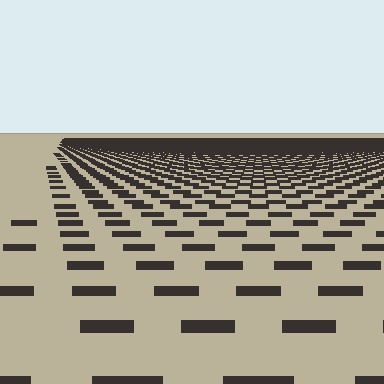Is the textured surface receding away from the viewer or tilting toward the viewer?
The surface is receding away from the viewer. Texture elements get smaller and denser toward the top.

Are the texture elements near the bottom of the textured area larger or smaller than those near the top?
Larger. Near the bottom, elements are closer to the viewer and appear at a bigger on-screen size.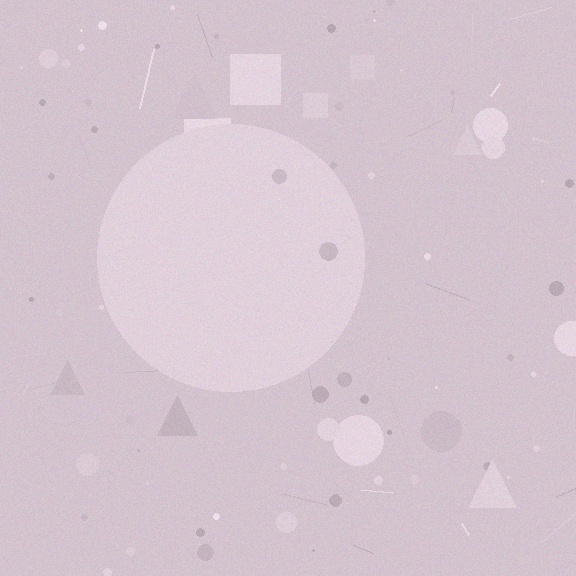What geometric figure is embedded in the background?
A circle is embedded in the background.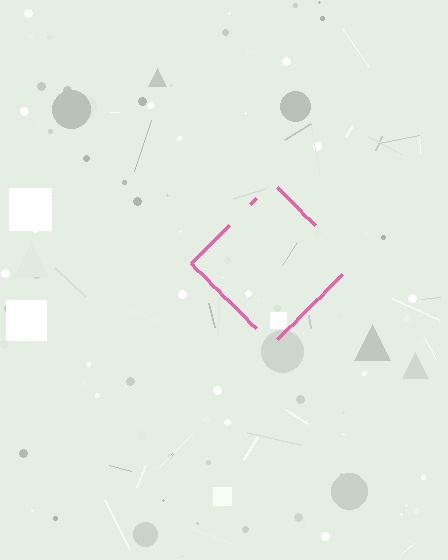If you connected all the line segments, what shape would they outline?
They would outline a diamond.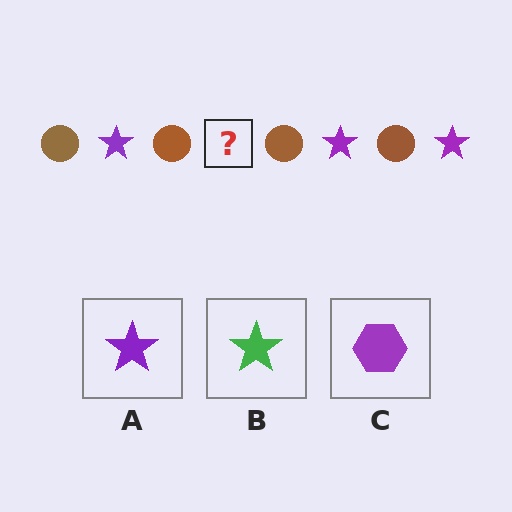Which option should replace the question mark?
Option A.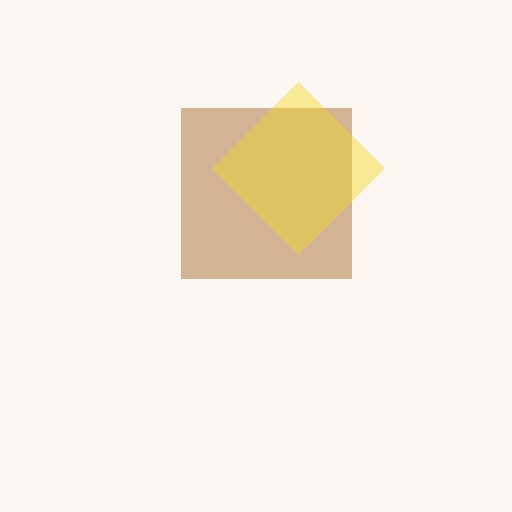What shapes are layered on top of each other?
The layered shapes are: a brown square, a yellow diamond.